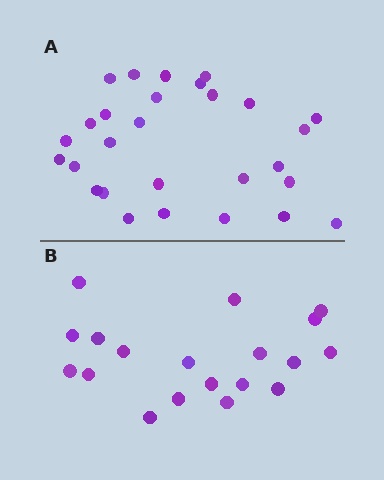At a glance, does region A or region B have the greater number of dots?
Region A (the top region) has more dots.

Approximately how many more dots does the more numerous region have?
Region A has roughly 8 or so more dots than region B.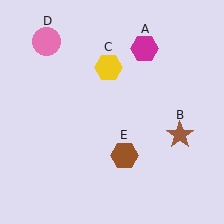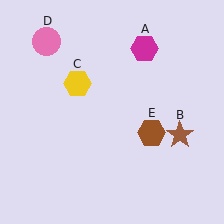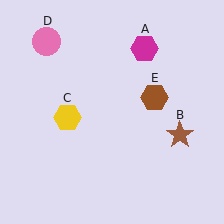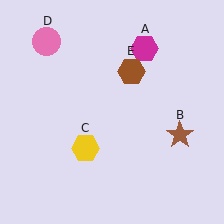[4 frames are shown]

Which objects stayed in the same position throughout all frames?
Magenta hexagon (object A) and brown star (object B) and pink circle (object D) remained stationary.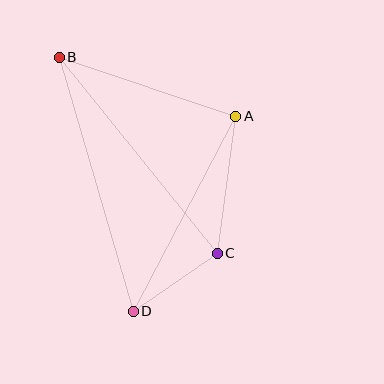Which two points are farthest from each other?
Points B and D are farthest from each other.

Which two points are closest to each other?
Points C and D are closest to each other.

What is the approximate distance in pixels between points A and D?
The distance between A and D is approximately 220 pixels.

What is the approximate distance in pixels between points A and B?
The distance between A and B is approximately 186 pixels.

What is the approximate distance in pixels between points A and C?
The distance between A and C is approximately 138 pixels.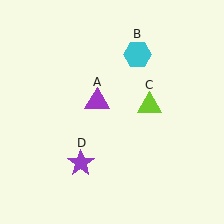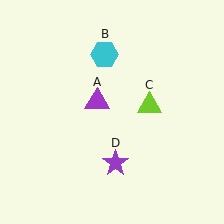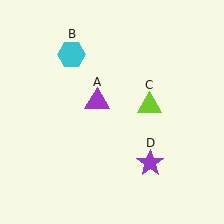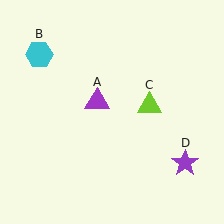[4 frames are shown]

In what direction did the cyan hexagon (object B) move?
The cyan hexagon (object B) moved left.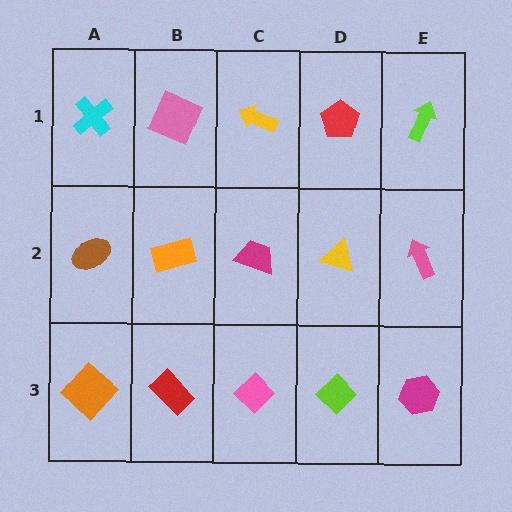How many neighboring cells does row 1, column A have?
2.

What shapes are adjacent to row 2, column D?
A red pentagon (row 1, column D), a lime diamond (row 3, column D), a magenta trapezoid (row 2, column C), a pink arrow (row 2, column E).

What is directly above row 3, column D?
A yellow triangle.